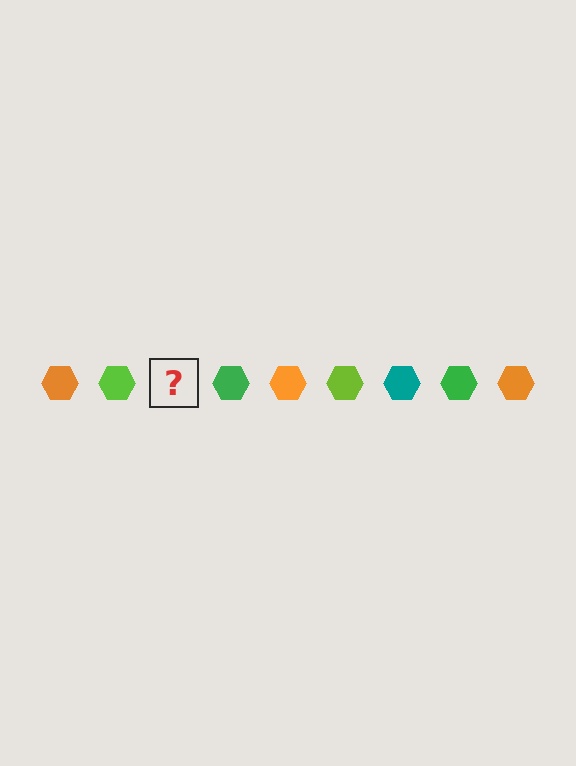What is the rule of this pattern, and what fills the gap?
The rule is that the pattern cycles through orange, lime, teal, green hexagons. The gap should be filled with a teal hexagon.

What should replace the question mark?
The question mark should be replaced with a teal hexagon.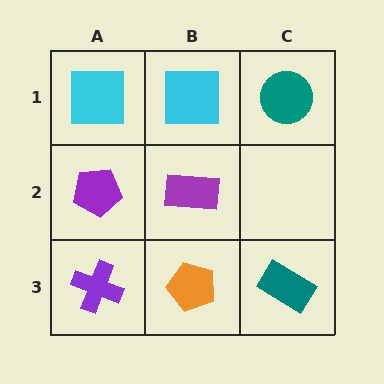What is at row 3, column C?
A teal rectangle.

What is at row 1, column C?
A teal circle.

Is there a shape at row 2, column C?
No, that cell is empty.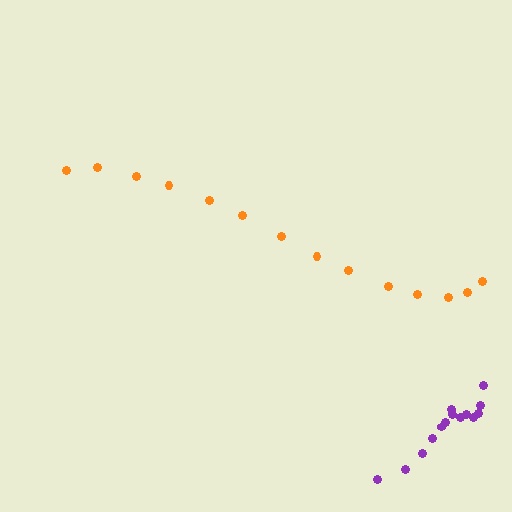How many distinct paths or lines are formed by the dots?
There are 2 distinct paths.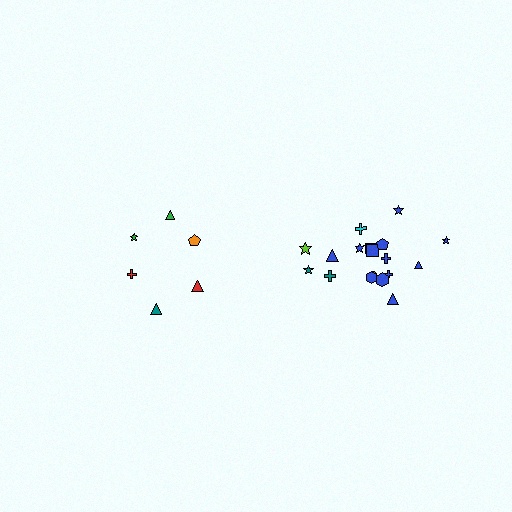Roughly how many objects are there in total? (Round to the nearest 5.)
Roughly 25 objects in total.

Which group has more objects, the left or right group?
The right group.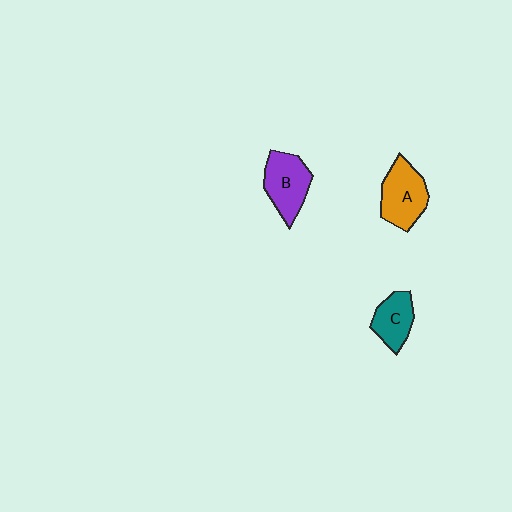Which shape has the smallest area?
Shape C (teal).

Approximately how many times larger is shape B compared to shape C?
Approximately 1.3 times.